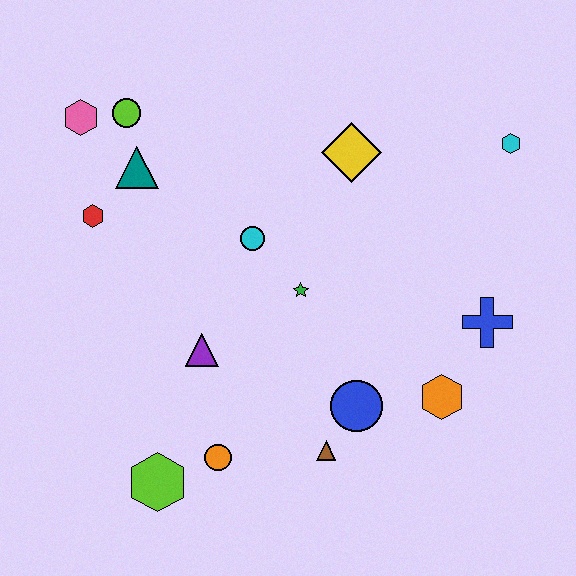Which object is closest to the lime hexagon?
The orange circle is closest to the lime hexagon.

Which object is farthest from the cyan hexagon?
The lime hexagon is farthest from the cyan hexagon.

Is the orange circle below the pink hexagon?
Yes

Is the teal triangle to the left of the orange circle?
Yes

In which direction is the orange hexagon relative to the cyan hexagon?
The orange hexagon is below the cyan hexagon.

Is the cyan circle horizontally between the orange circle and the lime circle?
No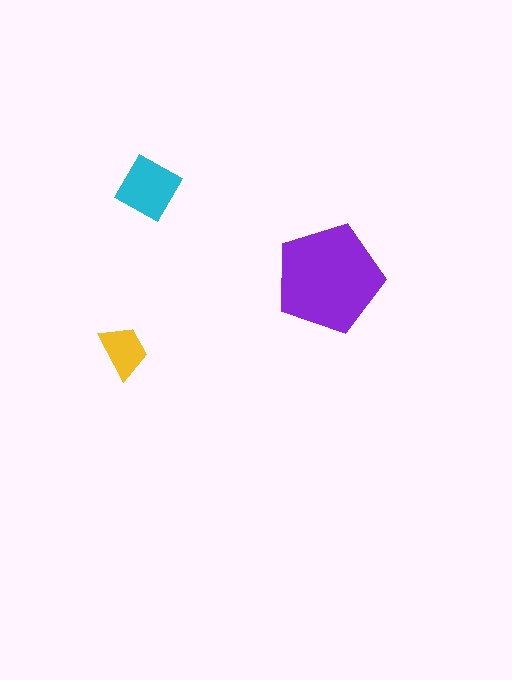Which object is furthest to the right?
The purple pentagon is rightmost.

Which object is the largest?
The purple pentagon.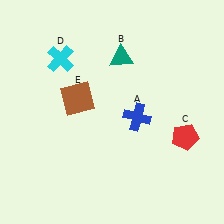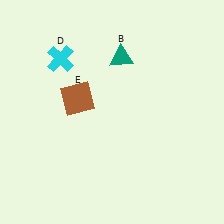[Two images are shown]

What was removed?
The red pentagon (C), the blue cross (A) were removed in Image 2.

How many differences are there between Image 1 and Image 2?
There are 2 differences between the two images.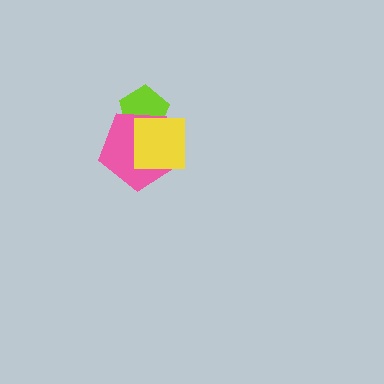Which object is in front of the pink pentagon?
The yellow square is in front of the pink pentagon.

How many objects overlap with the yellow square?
2 objects overlap with the yellow square.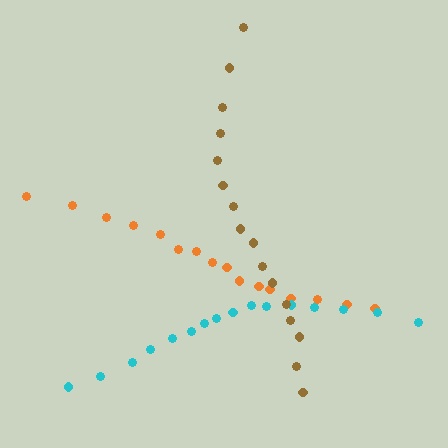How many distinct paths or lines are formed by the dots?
There are 3 distinct paths.